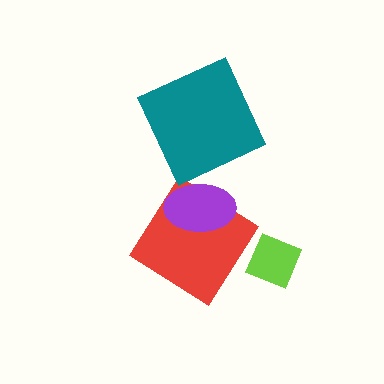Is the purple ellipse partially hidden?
No, no other shape covers it.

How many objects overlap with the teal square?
0 objects overlap with the teal square.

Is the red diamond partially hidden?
Yes, it is partially covered by another shape.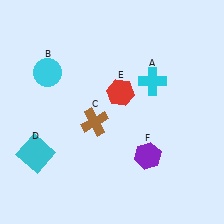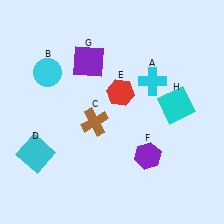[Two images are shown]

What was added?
A purple square (G), a cyan square (H) were added in Image 2.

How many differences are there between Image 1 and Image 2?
There are 2 differences between the two images.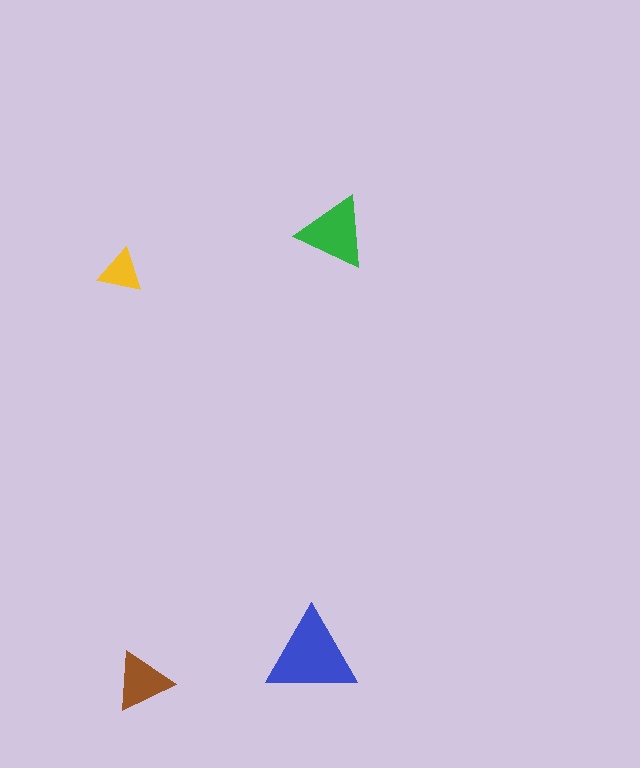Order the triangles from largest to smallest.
the blue one, the green one, the brown one, the yellow one.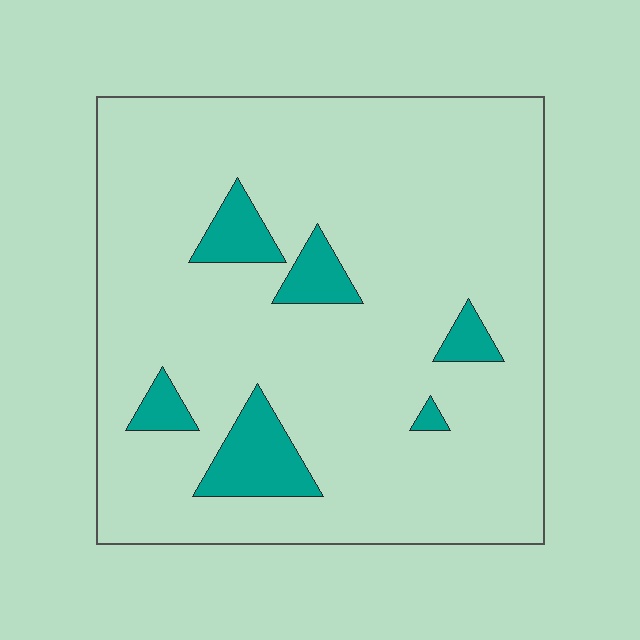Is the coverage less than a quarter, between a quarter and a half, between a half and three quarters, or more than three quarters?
Less than a quarter.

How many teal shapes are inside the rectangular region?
6.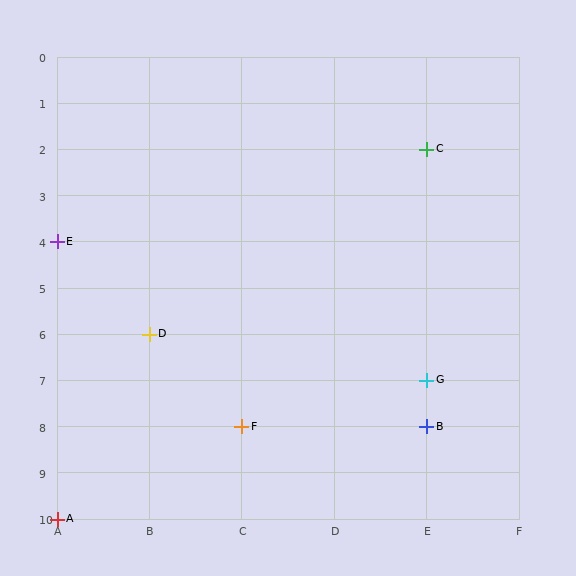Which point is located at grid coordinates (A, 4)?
Point E is at (A, 4).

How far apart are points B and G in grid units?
Points B and G are 1 row apart.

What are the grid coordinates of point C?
Point C is at grid coordinates (E, 2).